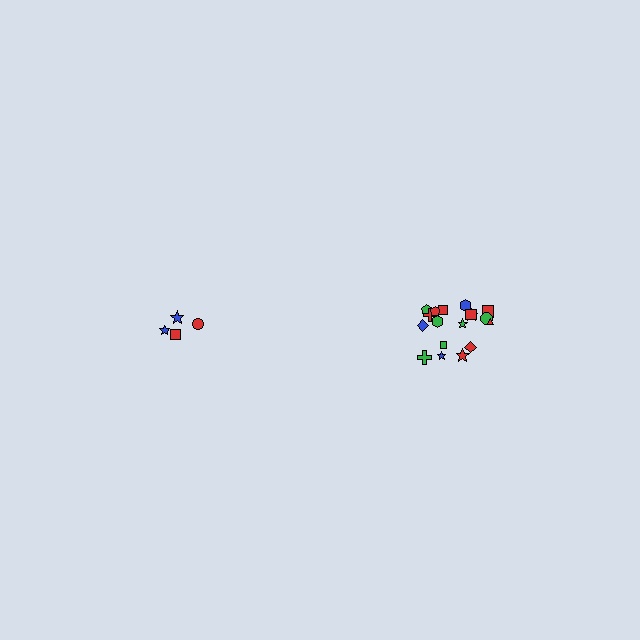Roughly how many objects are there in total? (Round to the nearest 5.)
Roughly 25 objects in total.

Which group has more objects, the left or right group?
The right group.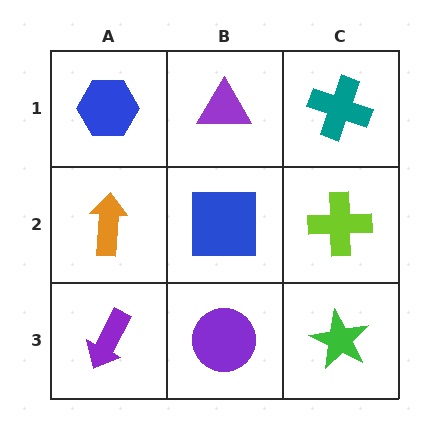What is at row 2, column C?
A lime cross.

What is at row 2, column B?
A blue square.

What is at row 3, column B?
A purple circle.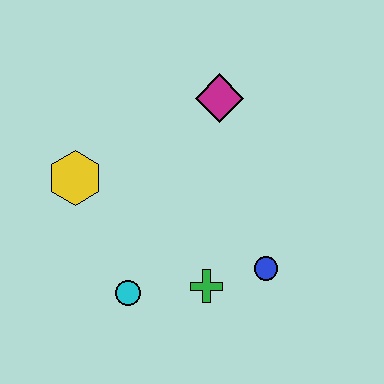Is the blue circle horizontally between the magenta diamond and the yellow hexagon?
No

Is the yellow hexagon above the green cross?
Yes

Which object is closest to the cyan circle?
The green cross is closest to the cyan circle.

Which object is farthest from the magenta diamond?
The cyan circle is farthest from the magenta diamond.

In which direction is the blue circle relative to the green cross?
The blue circle is to the right of the green cross.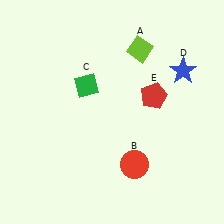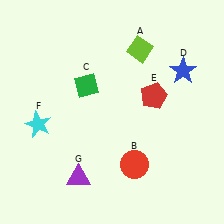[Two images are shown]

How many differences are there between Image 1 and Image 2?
There are 2 differences between the two images.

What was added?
A cyan star (F), a purple triangle (G) were added in Image 2.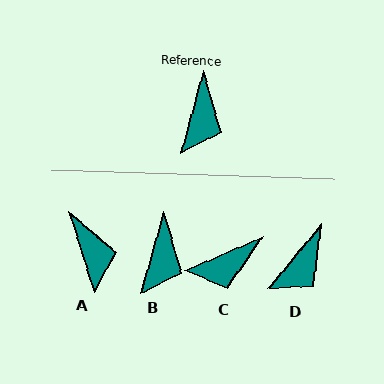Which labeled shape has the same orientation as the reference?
B.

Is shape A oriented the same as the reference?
No, it is off by about 33 degrees.